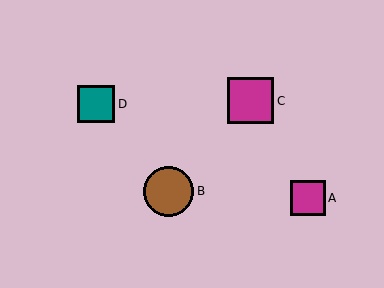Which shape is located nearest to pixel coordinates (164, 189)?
The brown circle (labeled B) at (168, 191) is nearest to that location.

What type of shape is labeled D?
Shape D is a teal square.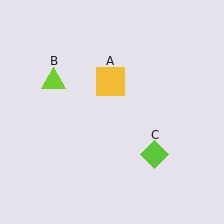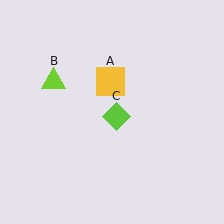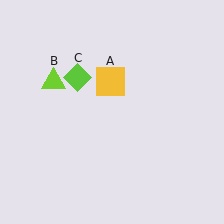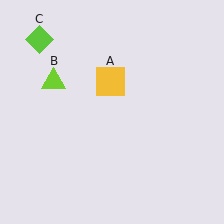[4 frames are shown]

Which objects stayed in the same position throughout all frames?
Yellow square (object A) and lime triangle (object B) remained stationary.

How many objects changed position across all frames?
1 object changed position: lime diamond (object C).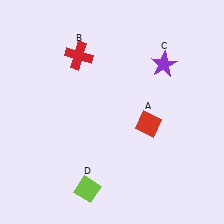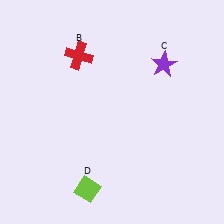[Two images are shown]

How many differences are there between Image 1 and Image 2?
There is 1 difference between the two images.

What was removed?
The red diamond (A) was removed in Image 2.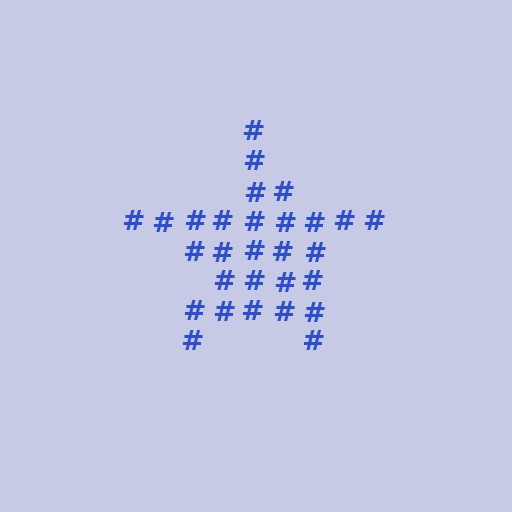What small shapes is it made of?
It is made of small hash symbols.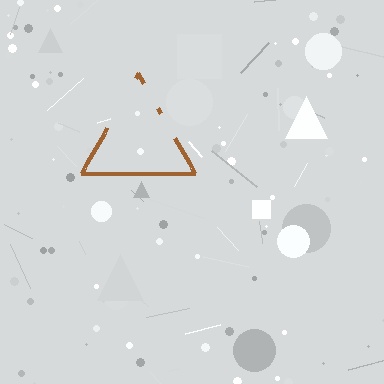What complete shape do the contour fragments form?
The contour fragments form a triangle.